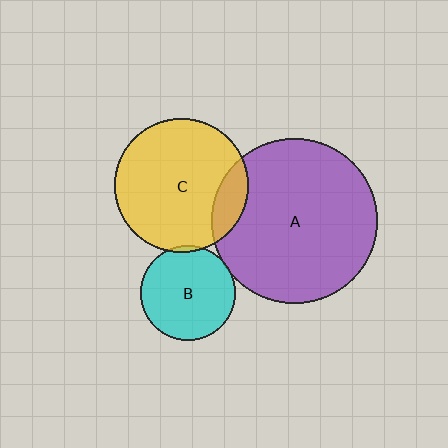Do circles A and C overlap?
Yes.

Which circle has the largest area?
Circle A (purple).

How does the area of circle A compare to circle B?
Approximately 3.0 times.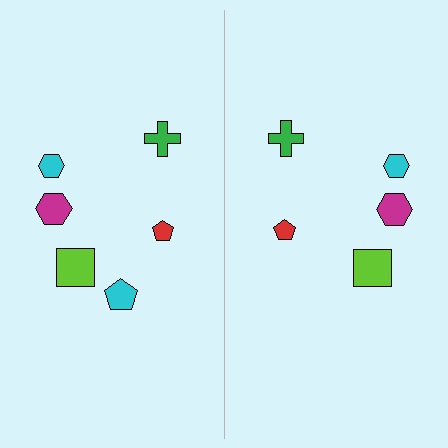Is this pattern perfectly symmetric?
No, the pattern is not perfectly symmetric. A cyan pentagon is missing from the right side.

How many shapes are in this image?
There are 11 shapes in this image.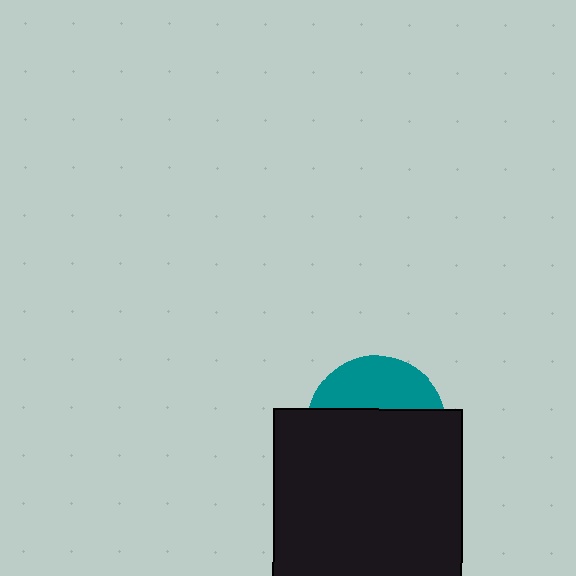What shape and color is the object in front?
The object in front is a black square.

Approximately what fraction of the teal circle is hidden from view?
Roughly 65% of the teal circle is hidden behind the black square.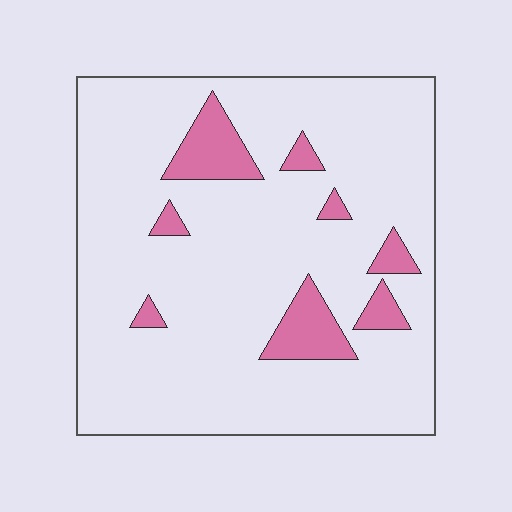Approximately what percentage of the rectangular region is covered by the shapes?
Approximately 10%.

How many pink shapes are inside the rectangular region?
8.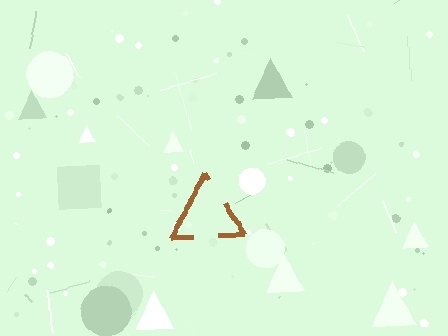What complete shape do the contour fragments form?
The contour fragments form a triangle.